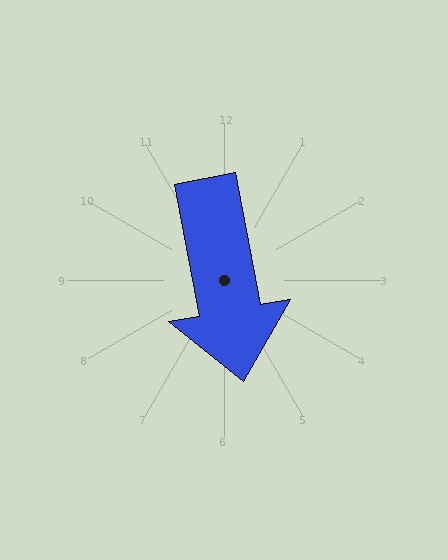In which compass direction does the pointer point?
South.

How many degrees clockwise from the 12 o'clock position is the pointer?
Approximately 169 degrees.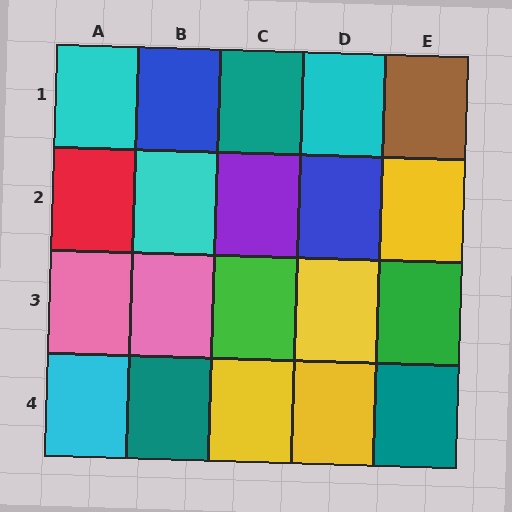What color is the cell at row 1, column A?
Cyan.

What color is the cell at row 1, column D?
Cyan.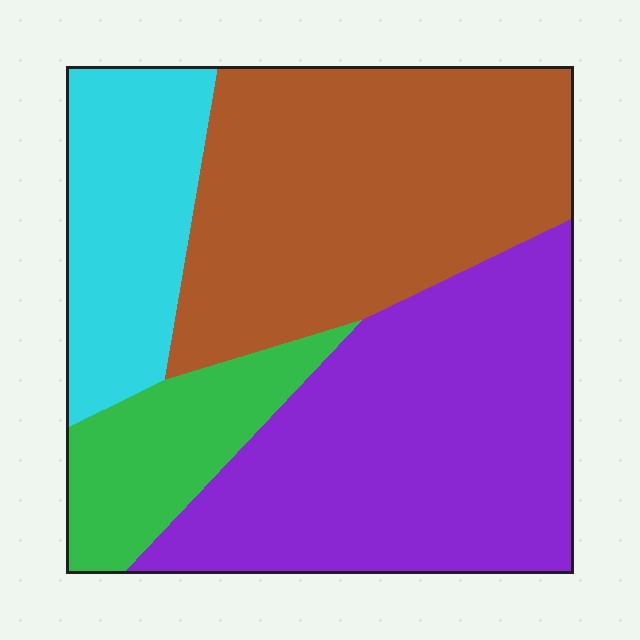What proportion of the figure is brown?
Brown covers roughly 35% of the figure.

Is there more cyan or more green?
Cyan.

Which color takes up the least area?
Green, at roughly 10%.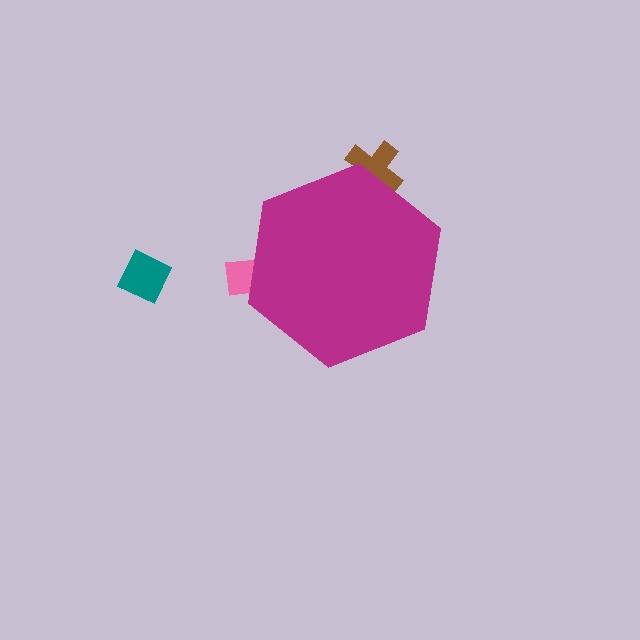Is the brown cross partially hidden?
Yes, the brown cross is partially hidden behind the magenta hexagon.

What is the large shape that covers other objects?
A magenta hexagon.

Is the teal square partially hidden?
No, the teal square is fully visible.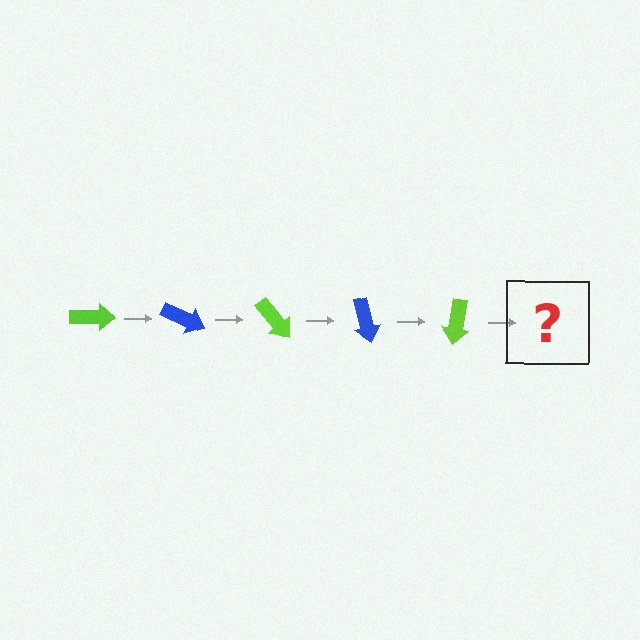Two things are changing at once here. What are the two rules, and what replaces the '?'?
The two rules are that it rotates 25 degrees each step and the color cycles through lime and blue. The '?' should be a blue arrow, rotated 125 degrees from the start.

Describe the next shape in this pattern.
It should be a blue arrow, rotated 125 degrees from the start.